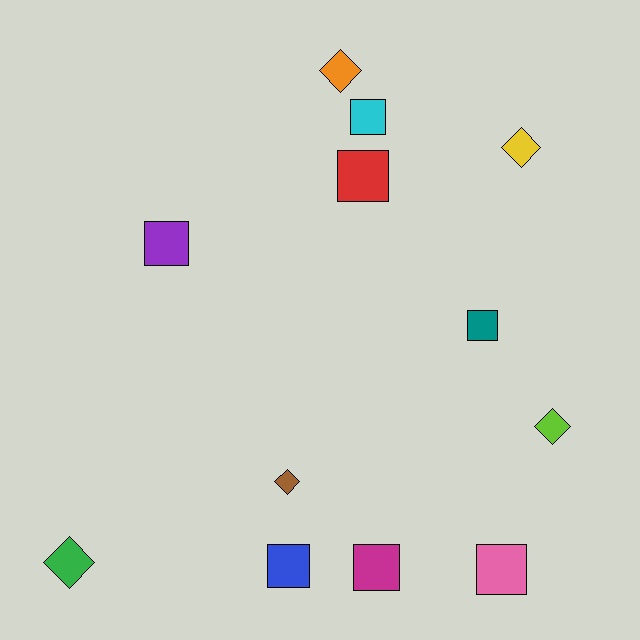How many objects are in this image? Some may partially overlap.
There are 12 objects.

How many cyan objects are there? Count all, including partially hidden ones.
There is 1 cyan object.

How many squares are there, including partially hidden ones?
There are 7 squares.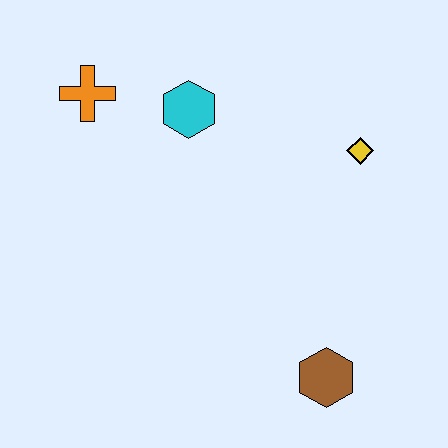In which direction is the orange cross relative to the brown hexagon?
The orange cross is above the brown hexagon.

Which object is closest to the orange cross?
The cyan hexagon is closest to the orange cross.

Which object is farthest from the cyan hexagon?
The brown hexagon is farthest from the cyan hexagon.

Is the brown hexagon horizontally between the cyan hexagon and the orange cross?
No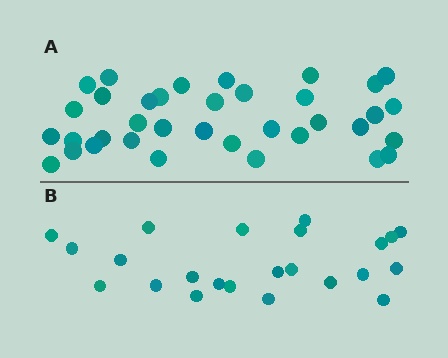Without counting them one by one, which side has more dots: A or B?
Region A (the top region) has more dots.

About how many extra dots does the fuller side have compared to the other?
Region A has approximately 15 more dots than region B.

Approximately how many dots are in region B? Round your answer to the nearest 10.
About 20 dots. (The exact count is 23, which rounds to 20.)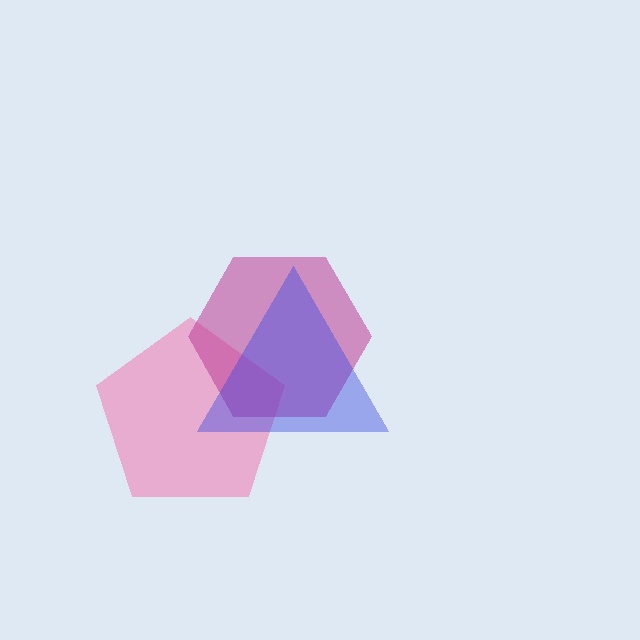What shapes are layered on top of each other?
The layered shapes are: a pink pentagon, a magenta hexagon, a blue triangle.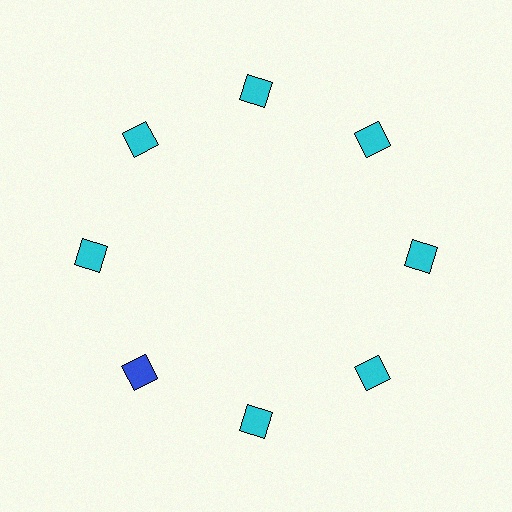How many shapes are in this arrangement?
There are 8 shapes arranged in a ring pattern.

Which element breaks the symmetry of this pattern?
The blue square at roughly the 8 o'clock position breaks the symmetry. All other shapes are cyan squares.